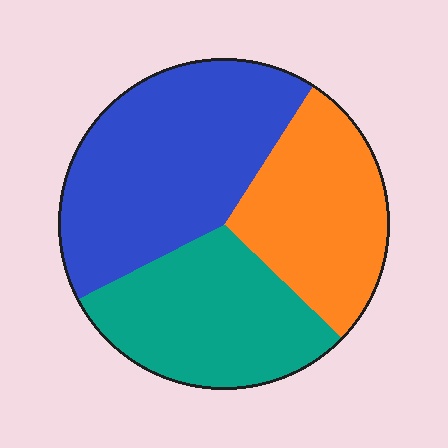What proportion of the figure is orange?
Orange covers about 30% of the figure.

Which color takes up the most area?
Blue, at roughly 40%.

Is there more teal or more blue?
Blue.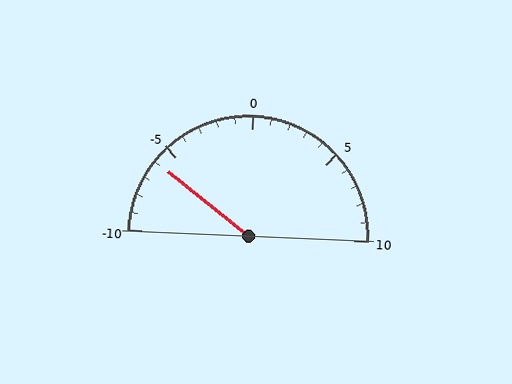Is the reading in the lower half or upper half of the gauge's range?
The reading is in the lower half of the range (-10 to 10).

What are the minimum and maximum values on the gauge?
The gauge ranges from -10 to 10.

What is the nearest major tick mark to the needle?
The nearest major tick mark is -5.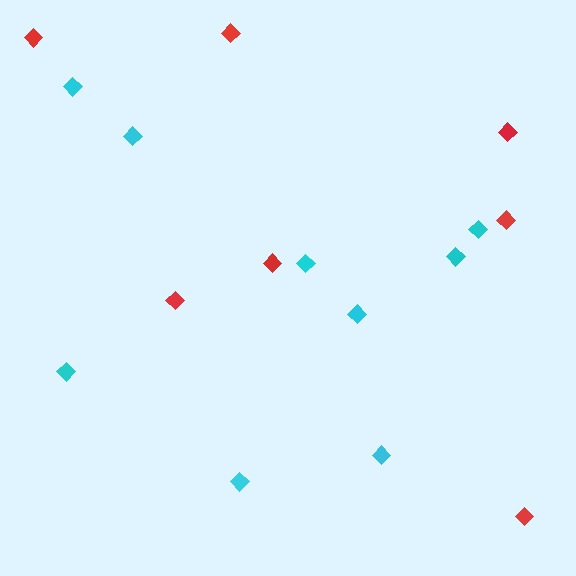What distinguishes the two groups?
There are 2 groups: one group of cyan diamonds (9) and one group of red diamonds (7).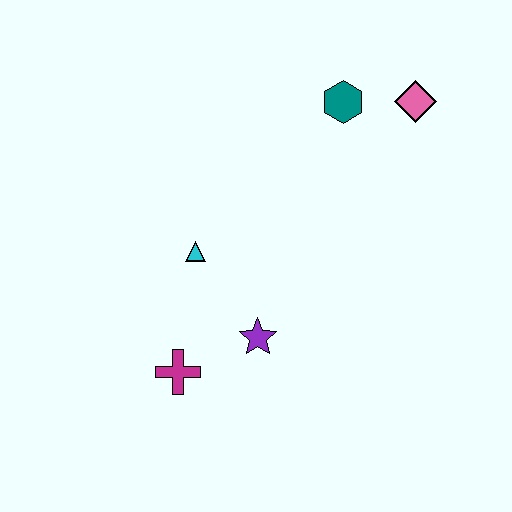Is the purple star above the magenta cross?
Yes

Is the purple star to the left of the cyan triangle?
No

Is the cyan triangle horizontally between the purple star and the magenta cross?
Yes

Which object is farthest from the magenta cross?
The pink diamond is farthest from the magenta cross.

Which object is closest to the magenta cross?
The purple star is closest to the magenta cross.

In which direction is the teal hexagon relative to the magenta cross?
The teal hexagon is above the magenta cross.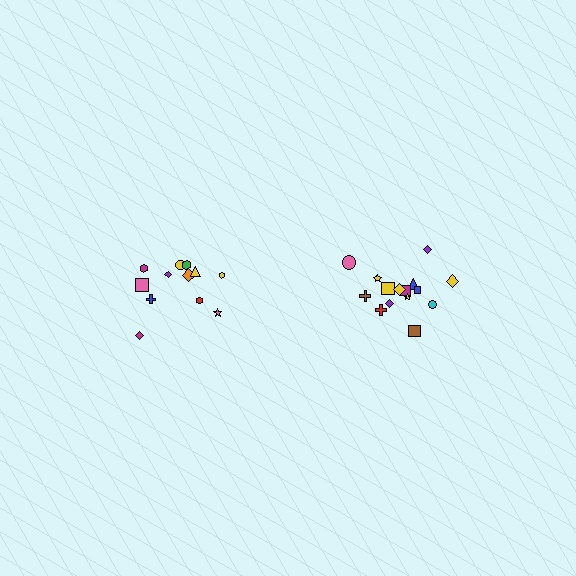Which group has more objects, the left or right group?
The right group.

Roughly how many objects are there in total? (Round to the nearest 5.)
Roughly 25 objects in total.